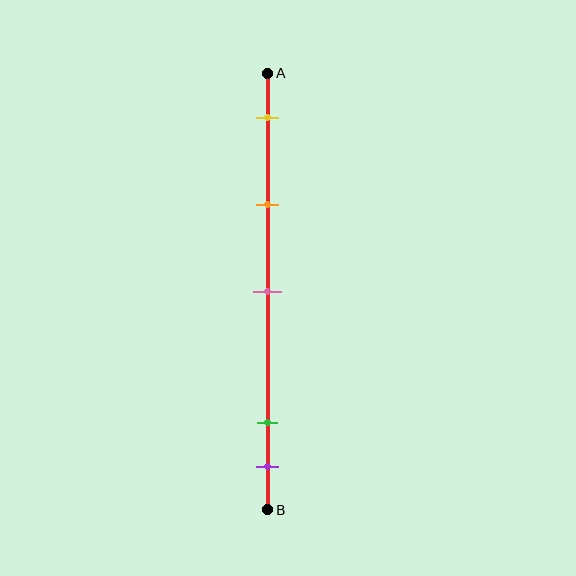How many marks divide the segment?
There are 5 marks dividing the segment.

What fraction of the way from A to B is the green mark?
The green mark is approximately 80% (0.8) of the way from A to B.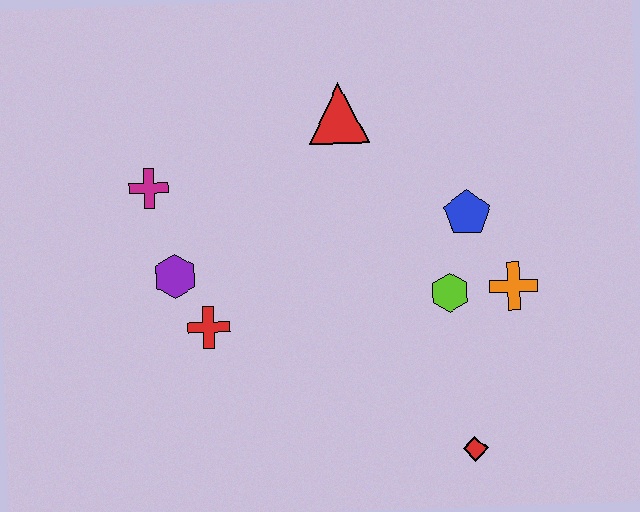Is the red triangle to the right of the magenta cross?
Yes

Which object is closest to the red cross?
The purple hexagon is closest to the red cross.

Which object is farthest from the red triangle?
The red diamond is farthest from the red triangle.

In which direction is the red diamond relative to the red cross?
The red diamond is to the right of the red cross.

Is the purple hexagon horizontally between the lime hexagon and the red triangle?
No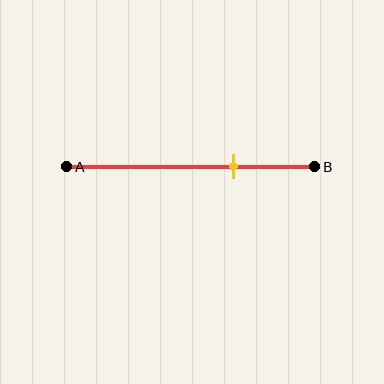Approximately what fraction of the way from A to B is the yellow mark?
The yellow mark is approximately 65% of the way from A to B.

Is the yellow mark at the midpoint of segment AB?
No, the mark is at about 65% from A, not at the 50% midpoint.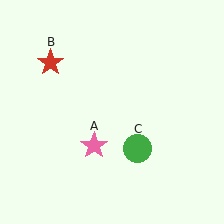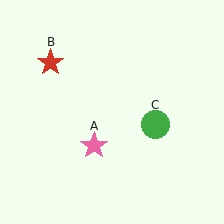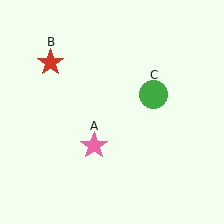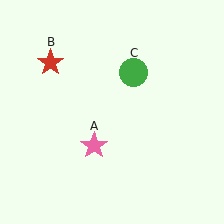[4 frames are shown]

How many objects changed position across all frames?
1 object changed position: green circle (object C).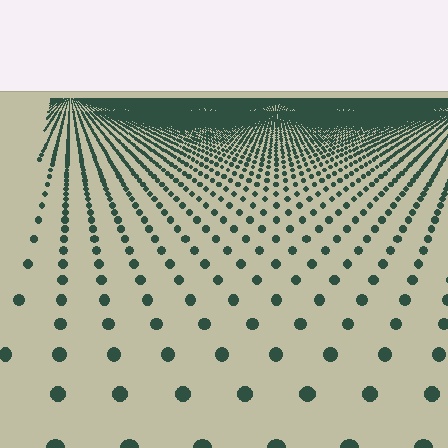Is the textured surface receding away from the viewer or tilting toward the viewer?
The surface is receding away from the viewer. Texture elements get smaller and denser toward the top.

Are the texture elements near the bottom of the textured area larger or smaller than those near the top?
Larger. Near the bottom, elements are closer to the viewer and appear at a bigger on-screen size.